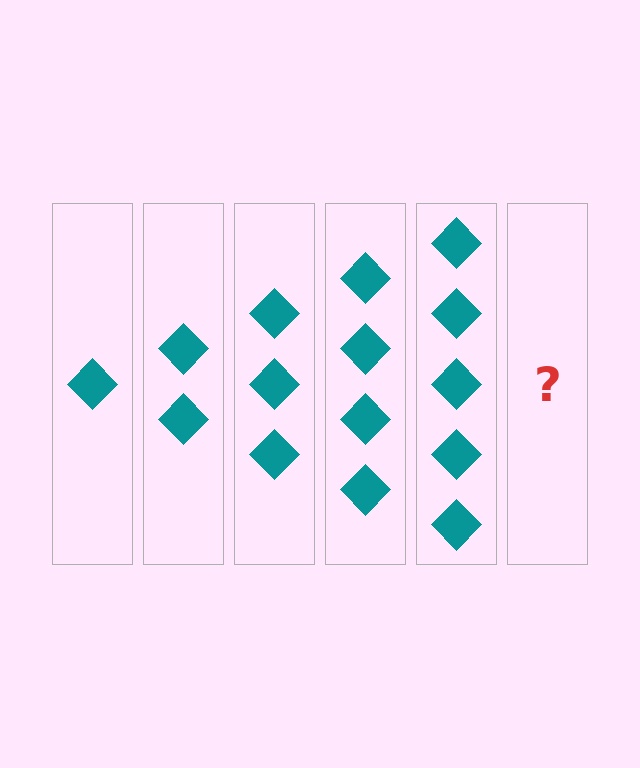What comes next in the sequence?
The next element should be 6 diamonds.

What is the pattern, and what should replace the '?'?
The pattern is that each step adds one more diamond. The '?' should be 6 diamonds.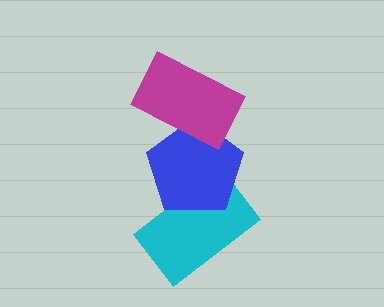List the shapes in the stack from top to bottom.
From top to bottom: the magenta rectangle, the blue pentagon, the cyan rectangle.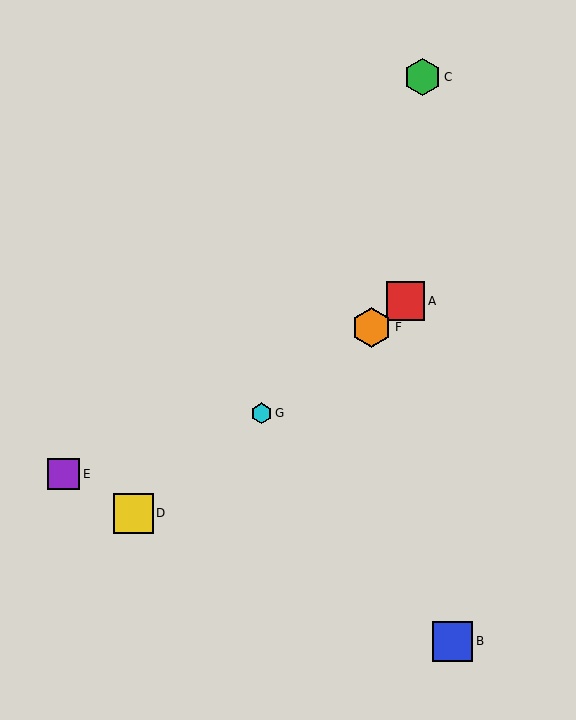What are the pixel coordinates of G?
Object G is at (262, 413).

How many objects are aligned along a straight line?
4 objects (A, D, F, G) are aligned along a straight line.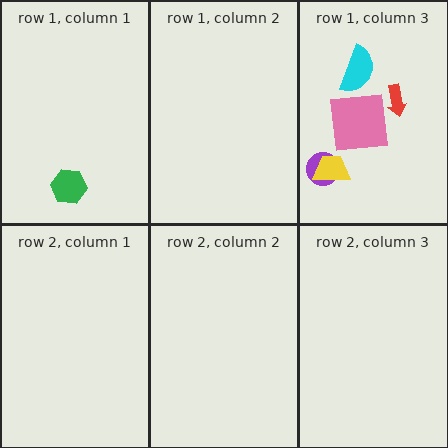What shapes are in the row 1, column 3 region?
The pink square, the cyan semicircle, the purple circle, the red arrow, the yellow trapezoid.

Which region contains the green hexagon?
The row 1, column 1 region.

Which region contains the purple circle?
The row 1, column 3 region.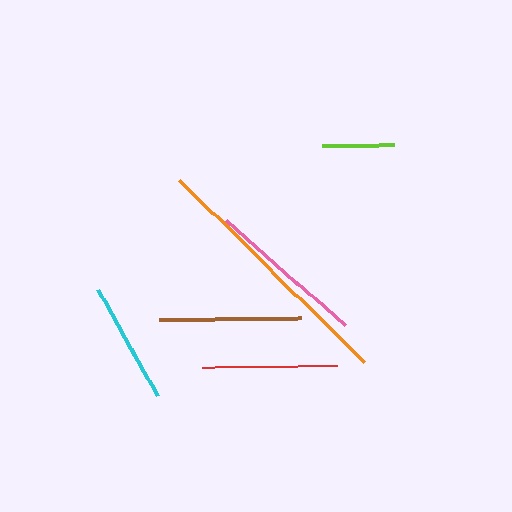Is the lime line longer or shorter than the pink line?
The pink line is longer than the lime line.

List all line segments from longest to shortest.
From longest to shortest: orange, pink, brown, red, cyan, lime.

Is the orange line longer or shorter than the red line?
The orange line is longer than the red line.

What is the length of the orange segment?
The orange segment is approximately 260 pixels long.